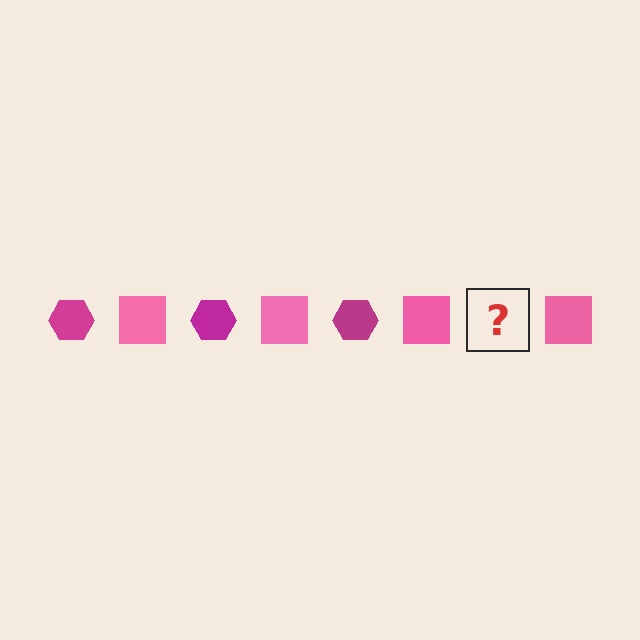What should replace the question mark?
The question mark should be replaced with a magenta hexagon.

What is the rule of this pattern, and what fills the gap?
The rule is that the pattern alternates between magenta hexagon and pink square. The gap should be filled with a magenta hexagon.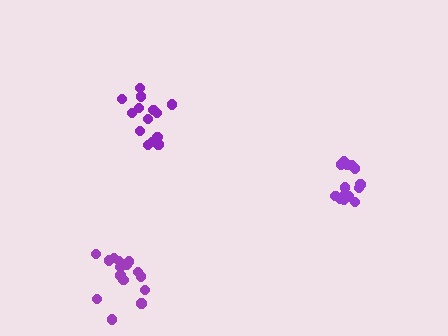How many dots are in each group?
Group 1: 14 dots, Group 2: 15 dots, Group 3: 14 dots (43 total).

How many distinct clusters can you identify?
There are 3 distinct clusters.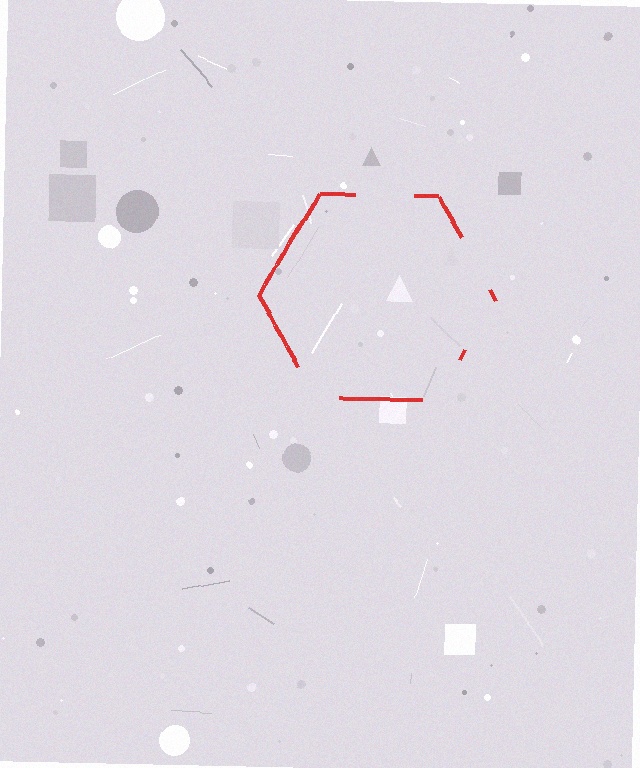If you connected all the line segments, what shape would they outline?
They would outline a hexagon.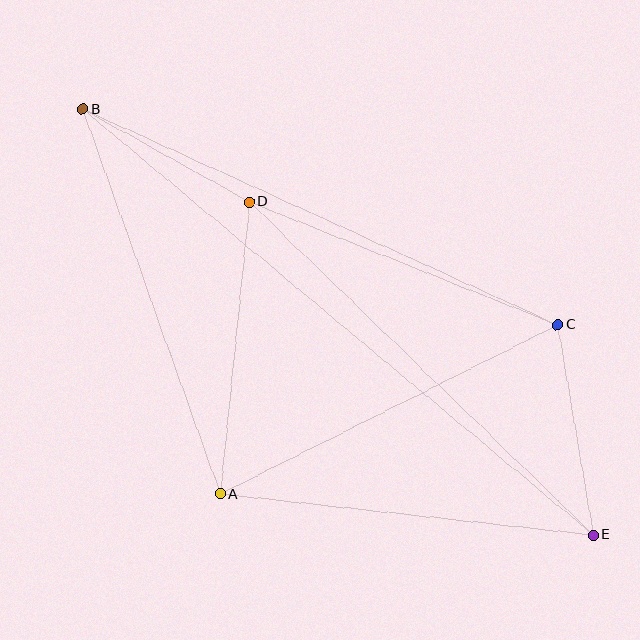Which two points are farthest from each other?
Points B and E are farthest from each other.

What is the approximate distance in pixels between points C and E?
The distance between C and E is approximately 213 pixels.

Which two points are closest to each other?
Points B and D are closest to each other.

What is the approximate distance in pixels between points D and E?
The distance between D and E is approximately 479 pixels.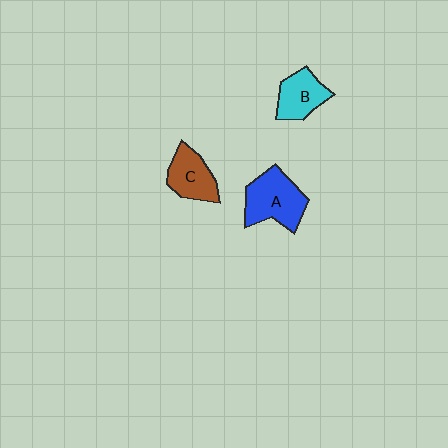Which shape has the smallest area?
Shape B (cyan).